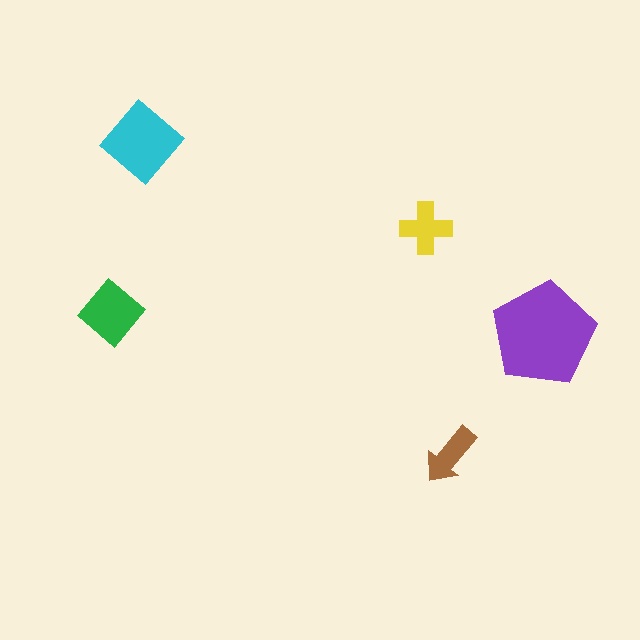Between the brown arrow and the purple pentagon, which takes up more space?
The purple pentagon.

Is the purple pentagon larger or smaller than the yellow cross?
Larger.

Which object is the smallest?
The brown arrow.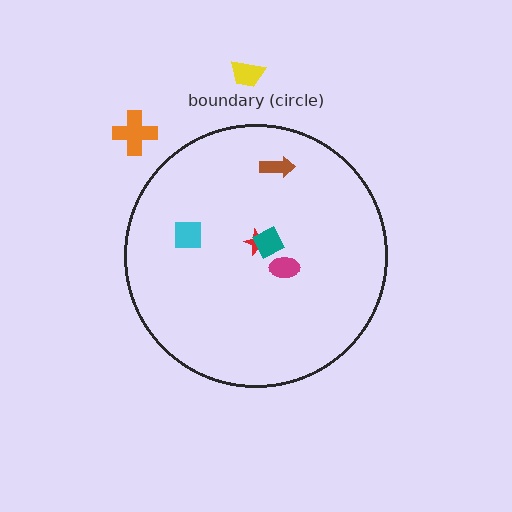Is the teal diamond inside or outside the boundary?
Inside.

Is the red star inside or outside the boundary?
Inside.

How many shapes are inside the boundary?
5 inside, 2 outside.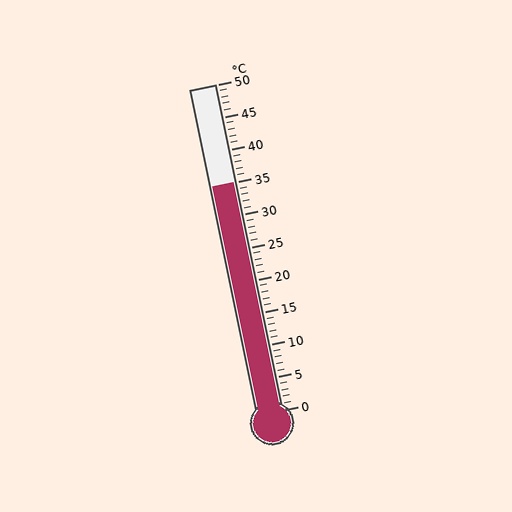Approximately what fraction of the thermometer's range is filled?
The thermometer is filled to approximately 70% of its range.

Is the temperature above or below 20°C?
The temperature is above 20°C.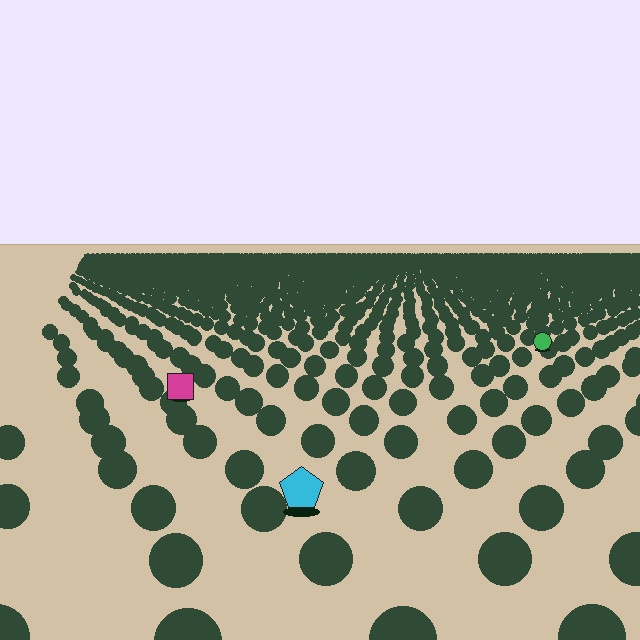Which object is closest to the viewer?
The cyan pentagon is closest. The texture marks near it are larger and more spread out.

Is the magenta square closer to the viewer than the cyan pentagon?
No. The cyan pentagon is closer — you can tell from the texture gradient: the ground texture is coarser near it.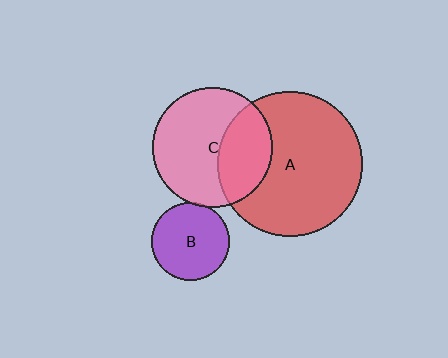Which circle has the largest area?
Circle A (red).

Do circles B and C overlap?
Yes.